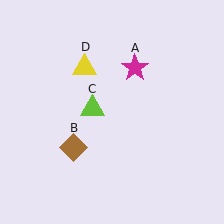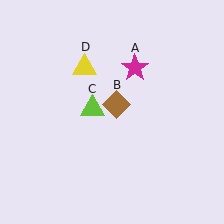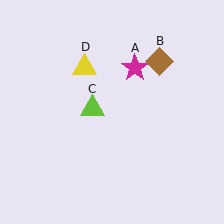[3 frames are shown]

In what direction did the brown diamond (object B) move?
The brown diamond (object B) moved up and to the right.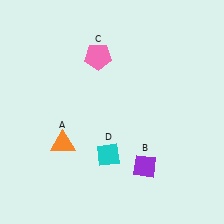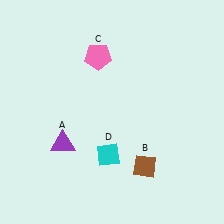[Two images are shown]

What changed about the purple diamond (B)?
In Image 1, B is purple. In Image 2, it changed to brown.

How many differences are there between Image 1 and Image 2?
There are 2 differences between the two images.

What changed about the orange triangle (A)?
In Image 1, A is orange. In Image 2, it changed to purple.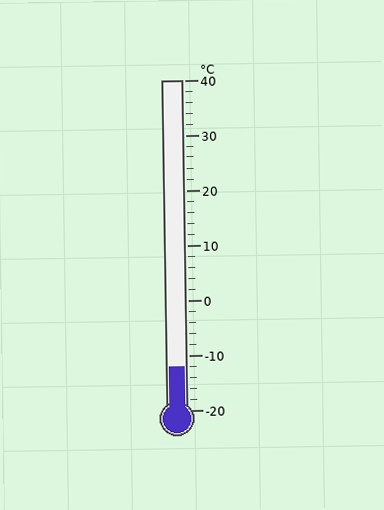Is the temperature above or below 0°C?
The temperature is below 0°C.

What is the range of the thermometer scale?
The thermometer scale ranges from -20°C to 40°C.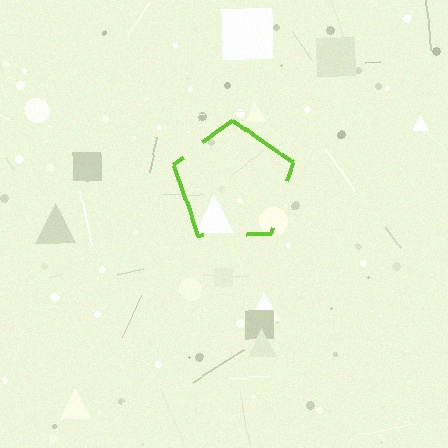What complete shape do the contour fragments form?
The contour fragments form a pentagon.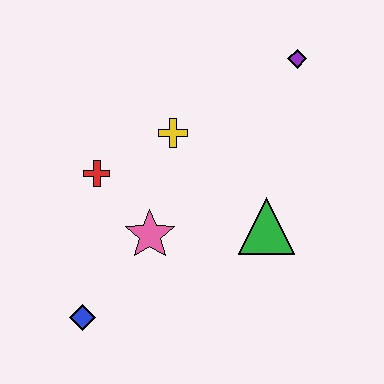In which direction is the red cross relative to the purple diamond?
The red cross is to the left of the purple diamond.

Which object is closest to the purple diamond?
The yellow cross is closest to the purple diamond.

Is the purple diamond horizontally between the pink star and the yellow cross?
No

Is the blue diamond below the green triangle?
Yes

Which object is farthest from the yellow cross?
The blue diamond is farthest from the yellow cross.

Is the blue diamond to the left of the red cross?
Yes